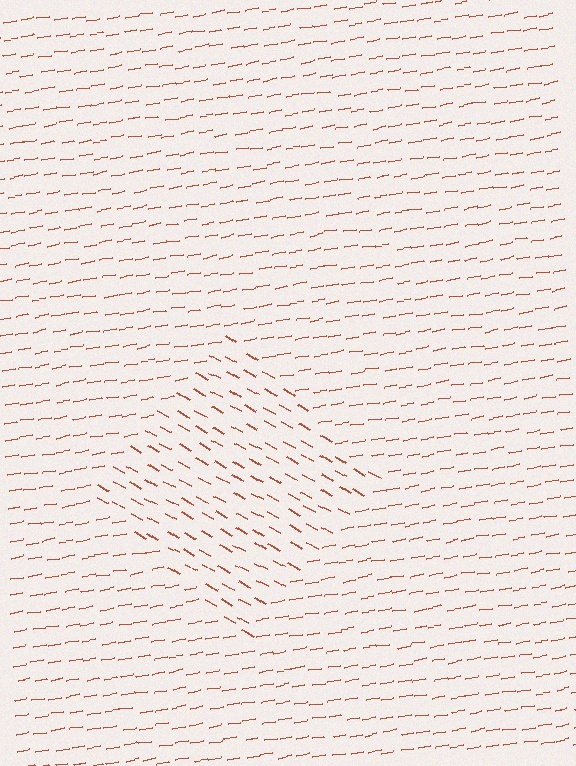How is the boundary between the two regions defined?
The boundary is defined purely by a change in line orientation (approximately 39 degrees difference). All lines are the same color and thickness.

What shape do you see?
I see a diamond.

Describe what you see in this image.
The image is filled with small brown line segments. A diamond region in the image has lines oriented differently from the surrounding lines, creating a visible texture boundary.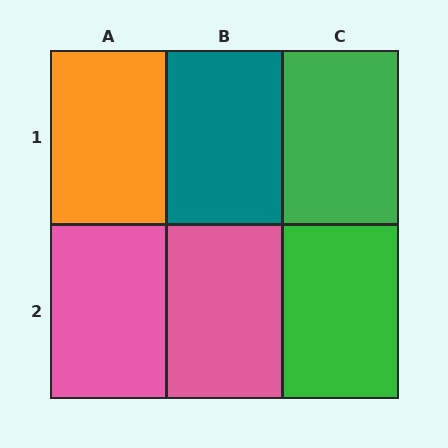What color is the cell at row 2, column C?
Green.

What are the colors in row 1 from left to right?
Orange, teal, green.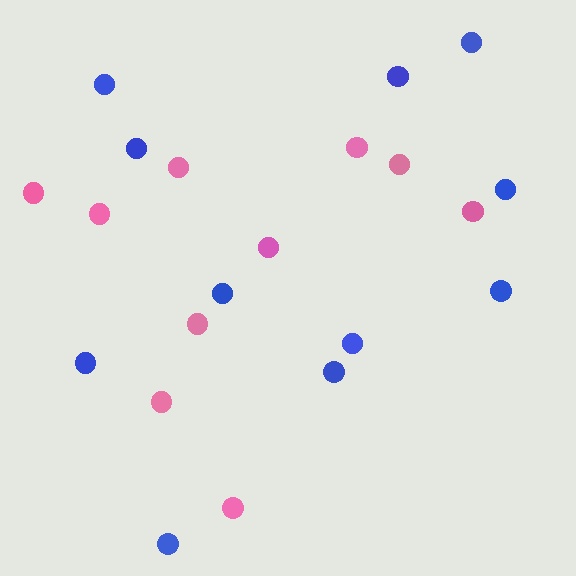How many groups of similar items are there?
There are 2 groups: one group of blue circles (11) and one group of pink circles (10).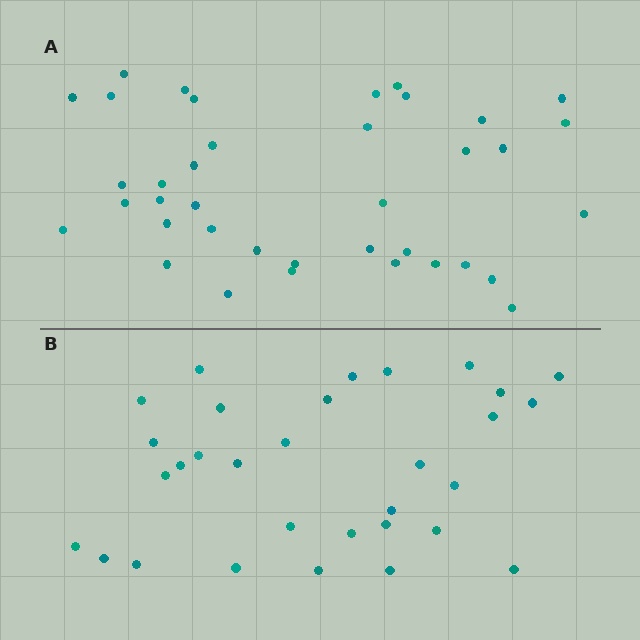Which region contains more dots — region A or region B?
Region A (the top region) has more dots.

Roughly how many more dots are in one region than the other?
Region A has roughly 8 or so more dots than region B.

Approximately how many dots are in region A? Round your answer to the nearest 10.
About 40 dots. (The exact count is 38, which rounds to 40.)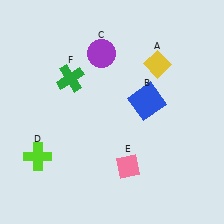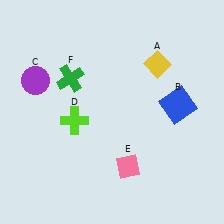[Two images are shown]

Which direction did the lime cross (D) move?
The lime cross (D) moved right.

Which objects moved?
The objects that moved are: the blue square (B), the purple circle (C), the lime cross (D).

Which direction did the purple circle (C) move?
The purple circle (C) moved left.